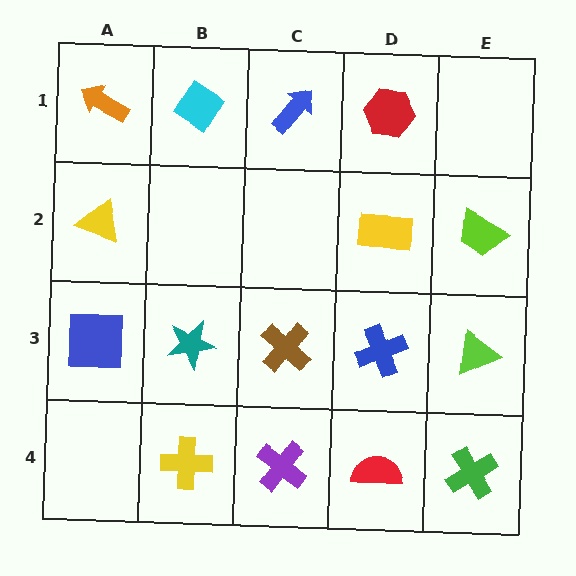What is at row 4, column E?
A green cross.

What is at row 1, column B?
A cyan diamond.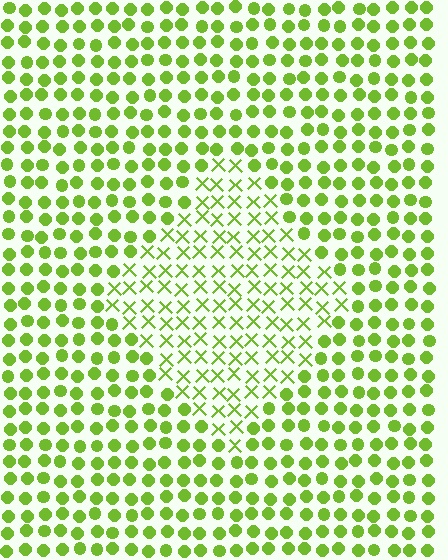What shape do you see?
I see a diamond.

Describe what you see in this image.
The image is filled with small lime elements arranged in a uniform grid. A diamond-shaped region contains X marks, while the surrounding area contains circles. The boundary is defined purely by the change in element shape.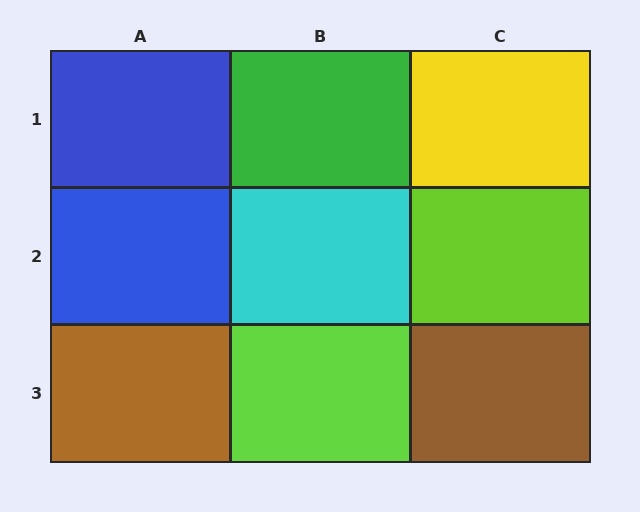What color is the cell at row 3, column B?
Lime.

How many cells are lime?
2 cells are lime.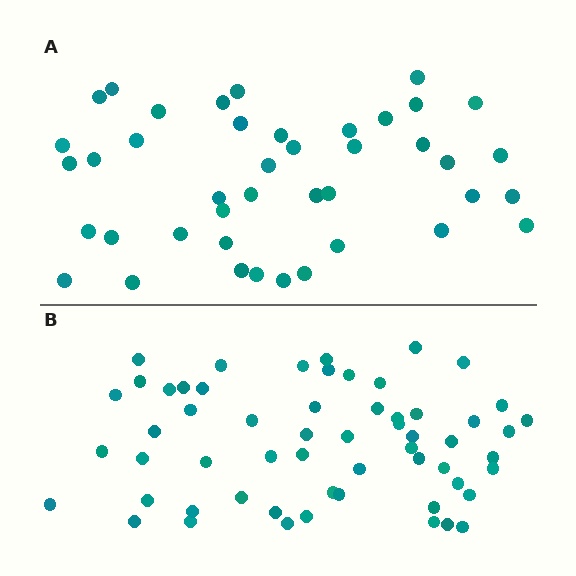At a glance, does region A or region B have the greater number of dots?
Region B (the bottom region) has more dots.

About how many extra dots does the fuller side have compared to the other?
Region B has approximately 15 more dots than region A.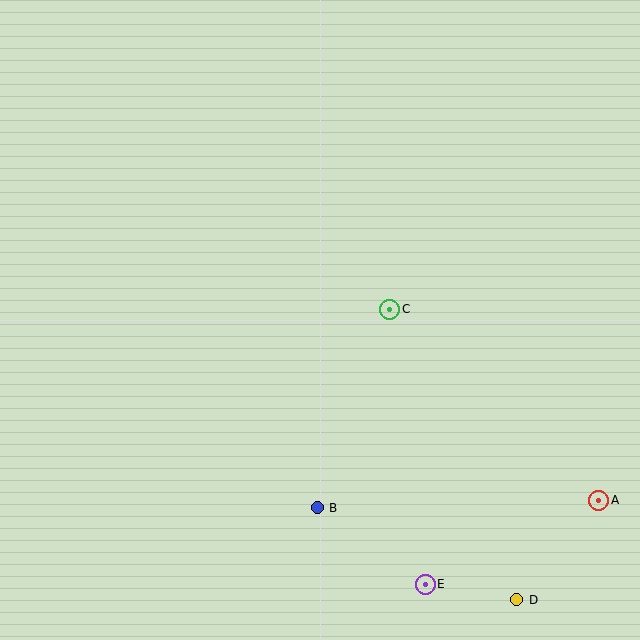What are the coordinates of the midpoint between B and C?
The midpoint between B and C is at (354, 409).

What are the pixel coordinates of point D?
Point D is at (517, 600).